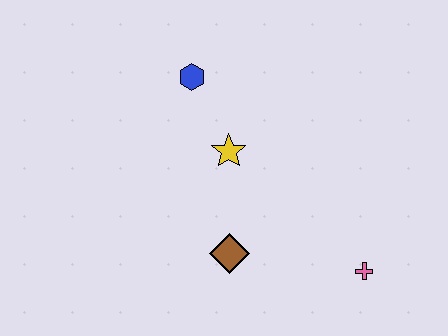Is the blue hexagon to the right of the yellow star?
No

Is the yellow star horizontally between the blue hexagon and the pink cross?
Yes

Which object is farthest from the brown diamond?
The blue hexagon is farthest from the brown diamond.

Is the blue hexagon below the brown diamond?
No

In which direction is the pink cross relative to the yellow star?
The pink cross is to the right of the yellow star.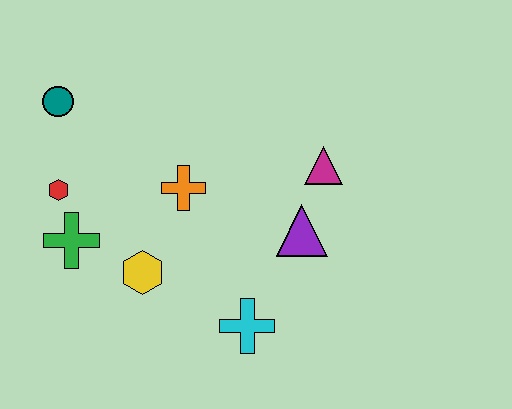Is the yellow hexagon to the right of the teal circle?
Yes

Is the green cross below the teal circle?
Yes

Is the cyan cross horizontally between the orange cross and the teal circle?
No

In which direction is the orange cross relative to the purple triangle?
The orange cross is to the left of the purple triangle.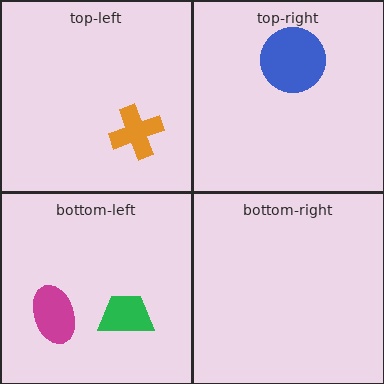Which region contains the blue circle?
The top-right region.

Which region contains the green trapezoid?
The bottom-left region.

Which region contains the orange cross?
The top-left region.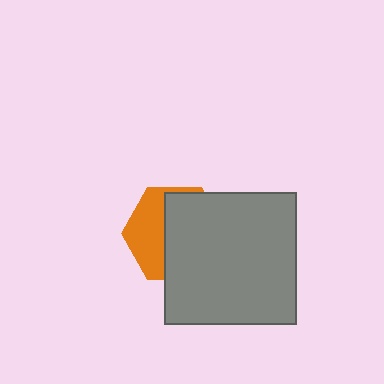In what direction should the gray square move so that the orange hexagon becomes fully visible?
The gray square should move right. That is the shortest direction to clear the overlap and leave the orange hexagon fully visible.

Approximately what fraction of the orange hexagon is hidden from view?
Roughly 61% of the orange hexagon is hidden behind the gray square.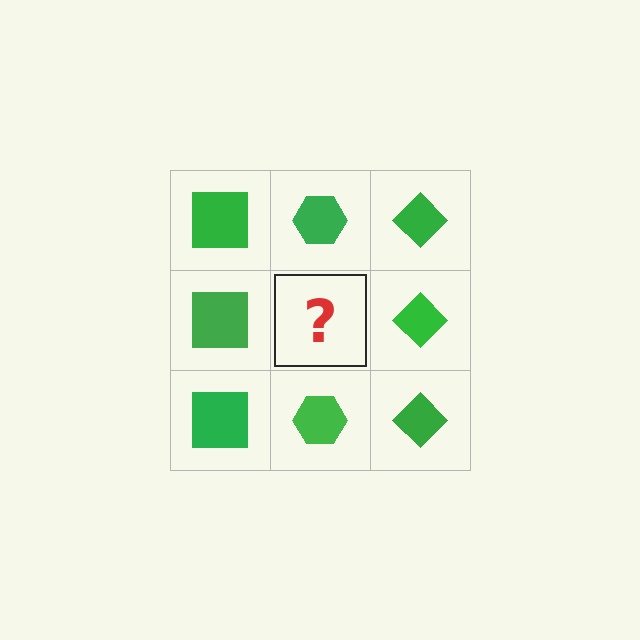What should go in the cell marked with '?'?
The missing cell should contain a green hexagon.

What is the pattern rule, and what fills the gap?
The rule is that each column has a consistent shape. The gap should be filled with a green hexagon.